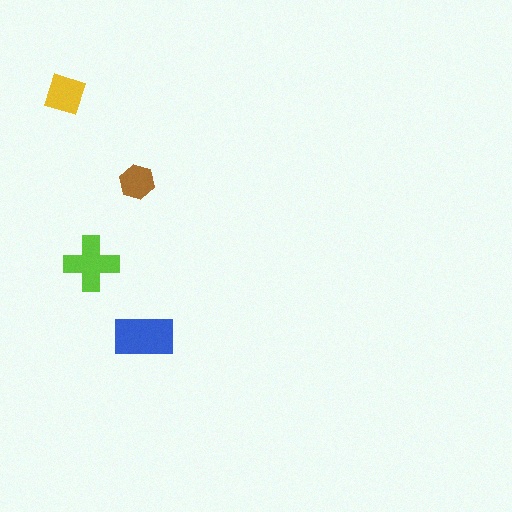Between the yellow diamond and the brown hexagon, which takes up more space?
The yellow diamond.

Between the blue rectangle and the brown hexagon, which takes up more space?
The blue rectangle.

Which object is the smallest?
The brown hexagon.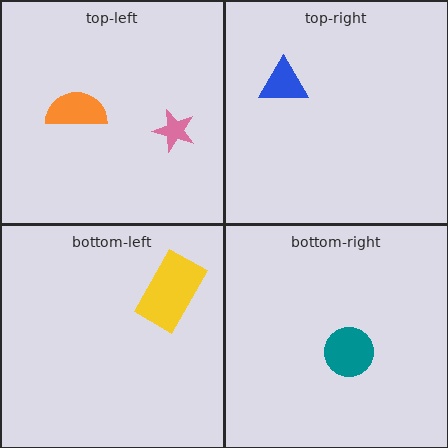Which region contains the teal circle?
The bottom-right region.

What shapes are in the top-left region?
The pink star, the orange semicircle.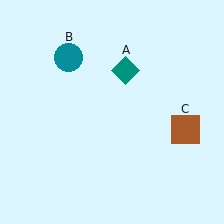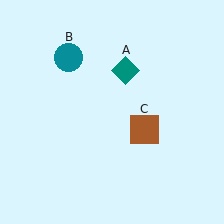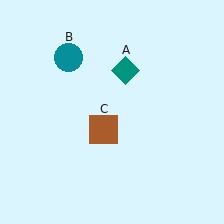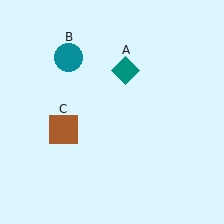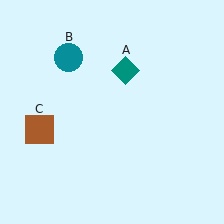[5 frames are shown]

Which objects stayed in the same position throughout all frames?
Teal diamond (object A) and teal circle (object B) remained stationary.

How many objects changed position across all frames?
1 object changed position: brown square (object C).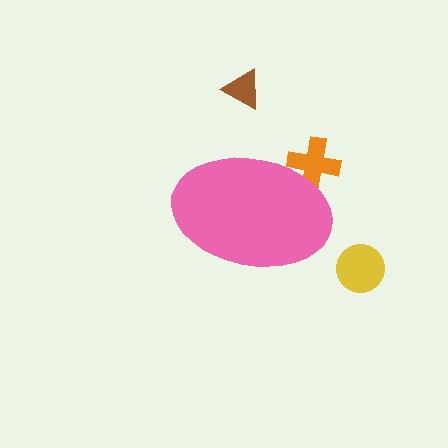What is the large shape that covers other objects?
A pink ellipse.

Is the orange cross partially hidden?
Yes, the orange cross is partially hidden behind the pink ellipse.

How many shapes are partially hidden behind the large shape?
1 shape is partially hidden.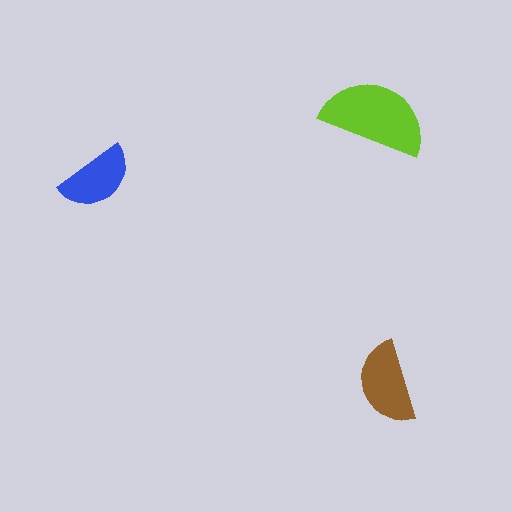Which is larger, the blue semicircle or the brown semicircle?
The brown one.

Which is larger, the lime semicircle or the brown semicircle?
The lime one.